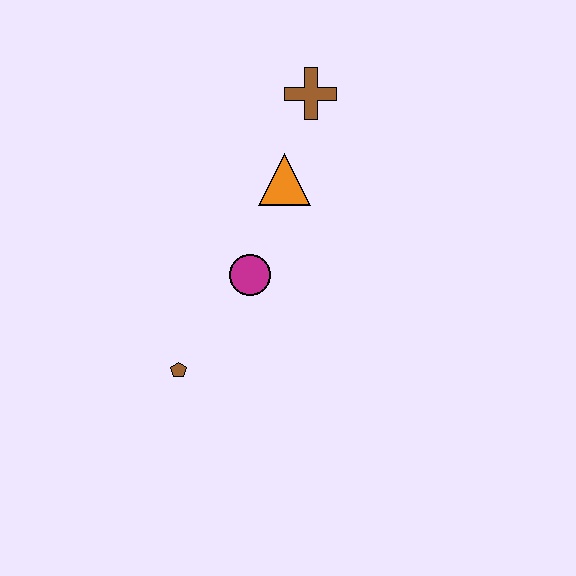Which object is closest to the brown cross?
The orange triangle is closest to the brown cross.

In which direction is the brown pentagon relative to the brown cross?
The brown pentagon is below the brown cross.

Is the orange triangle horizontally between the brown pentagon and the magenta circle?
No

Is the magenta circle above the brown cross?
No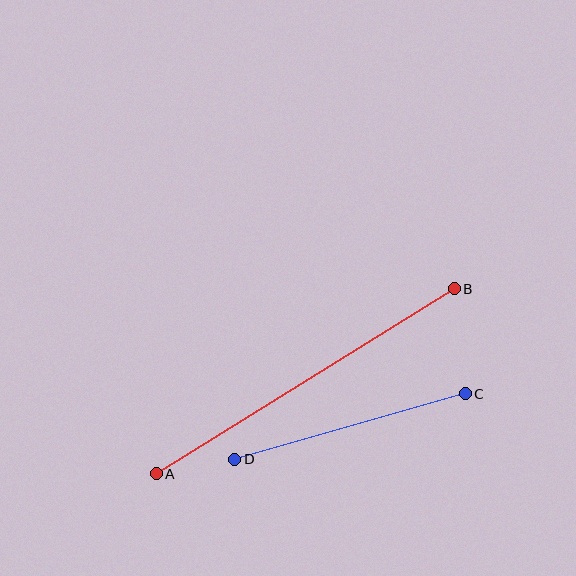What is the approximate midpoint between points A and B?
The midpoint is at approximately (305, 381) pixels.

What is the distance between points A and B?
The distance is approximately 351 pixels.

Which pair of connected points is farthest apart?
Points A and B are farthest apart.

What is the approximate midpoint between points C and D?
The midpoint is at approximately (350, 427) pixels.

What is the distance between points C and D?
The distance is approximately 240 pixels.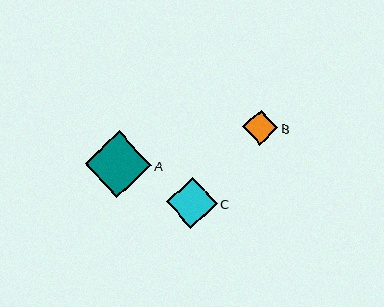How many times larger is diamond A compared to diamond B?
Diamond A is approximately 1.9 times the size of diamond B.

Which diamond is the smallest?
Diamond B is the smallest with a size of approximately 35 pixels.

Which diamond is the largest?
Diamond A is the largest with a size of approximately 66 pixels.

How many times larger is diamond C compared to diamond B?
Diamond C is approximately 1.4 times the size of diamond B.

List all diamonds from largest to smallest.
From largest to smallest: A, C, B.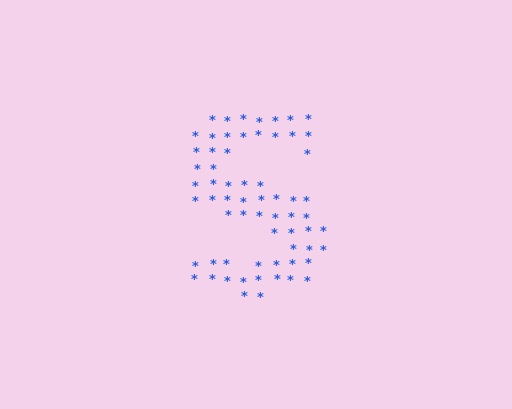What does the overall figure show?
The overall figure shows the letter S.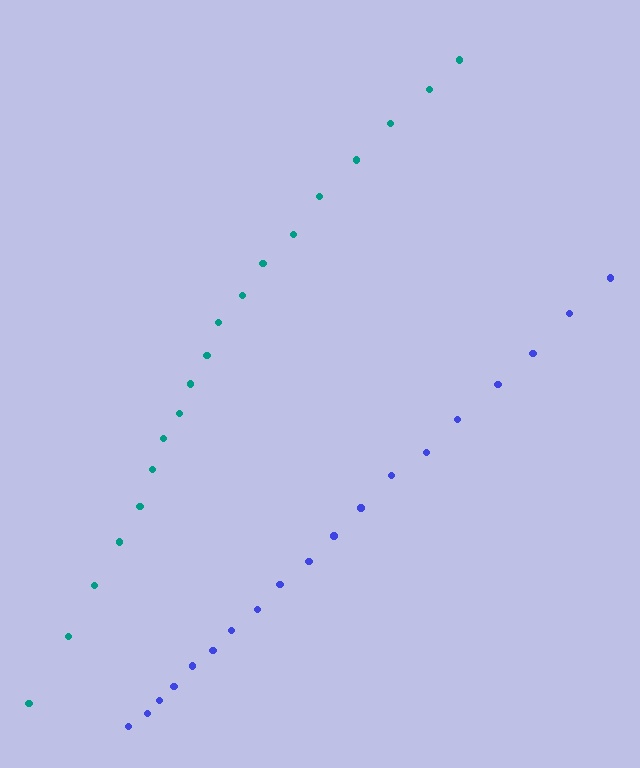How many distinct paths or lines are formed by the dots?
There are 2 distinct paths.